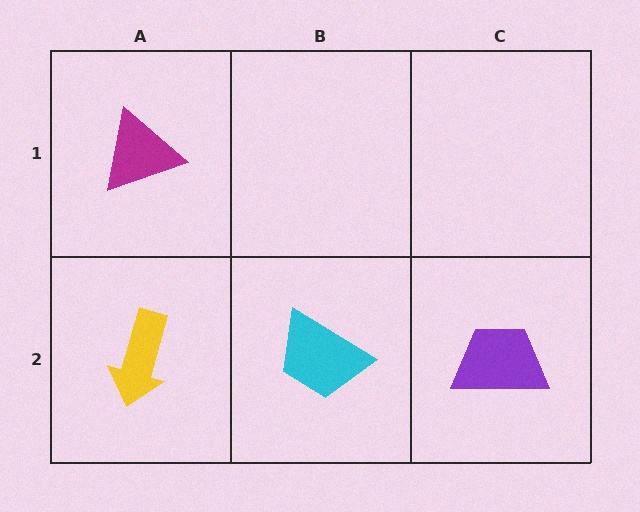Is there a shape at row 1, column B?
No, that cell is empty.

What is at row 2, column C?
A purple trapezoid.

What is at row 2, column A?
A yellow arrow.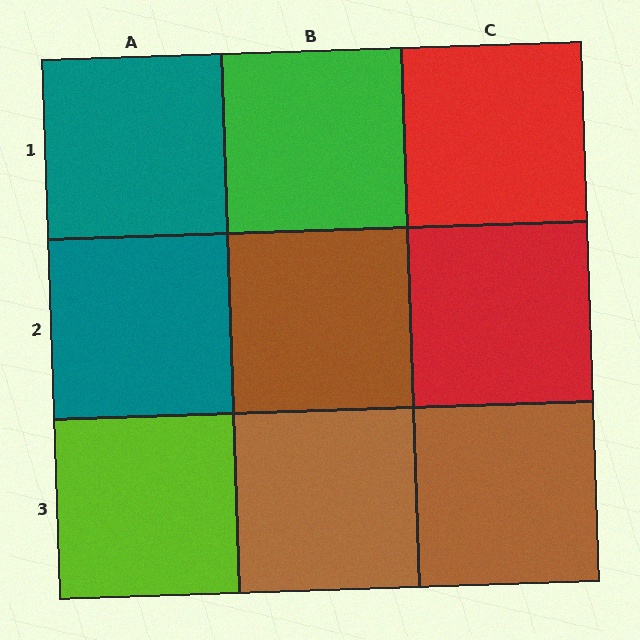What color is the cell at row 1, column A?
Teal.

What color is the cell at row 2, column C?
Red.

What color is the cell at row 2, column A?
Teal.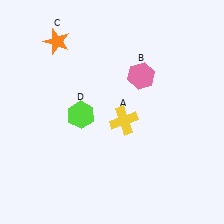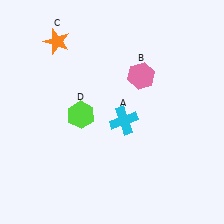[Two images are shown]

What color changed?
The cross (A) changed from yellow in Image 1 to cyan in Image 2.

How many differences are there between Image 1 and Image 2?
There is 1 difference between the two images.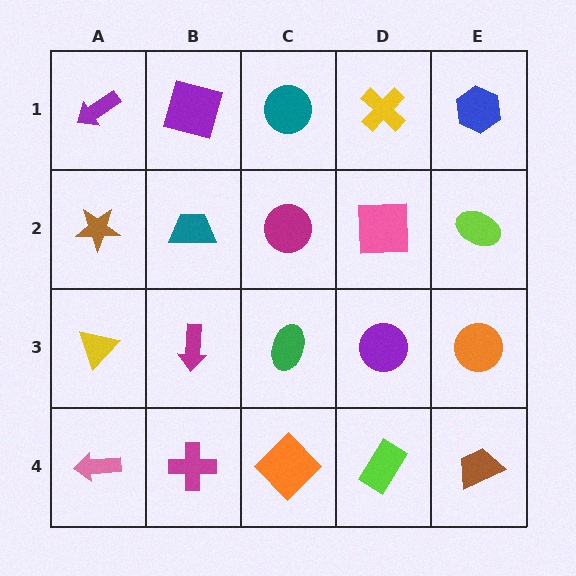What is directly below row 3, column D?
A lime rectangle.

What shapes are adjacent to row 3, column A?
A brown star (row 2, column A), a pink arrow (row 4, column A), a magenta arrow (row 3, column B).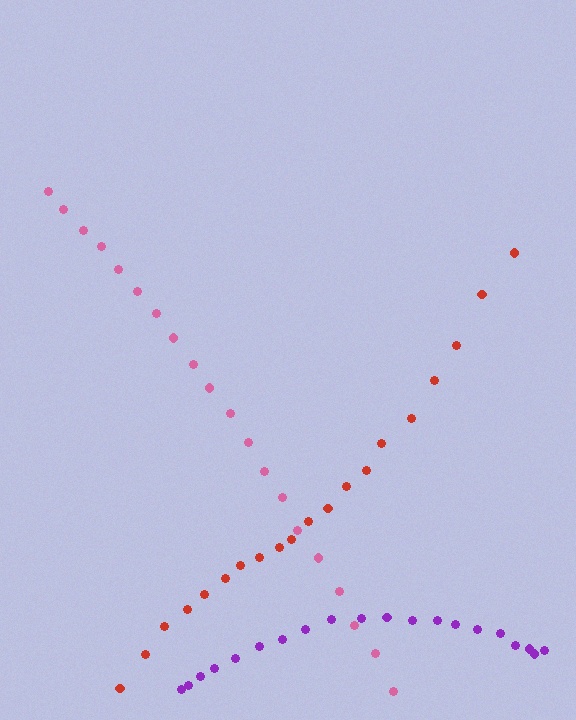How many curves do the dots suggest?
There are 3 distinct paths.